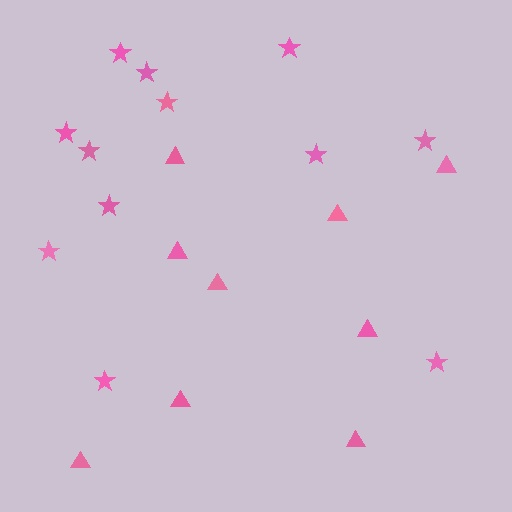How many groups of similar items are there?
There are 2 groups: one group of triangles (9) and one group of stars (12).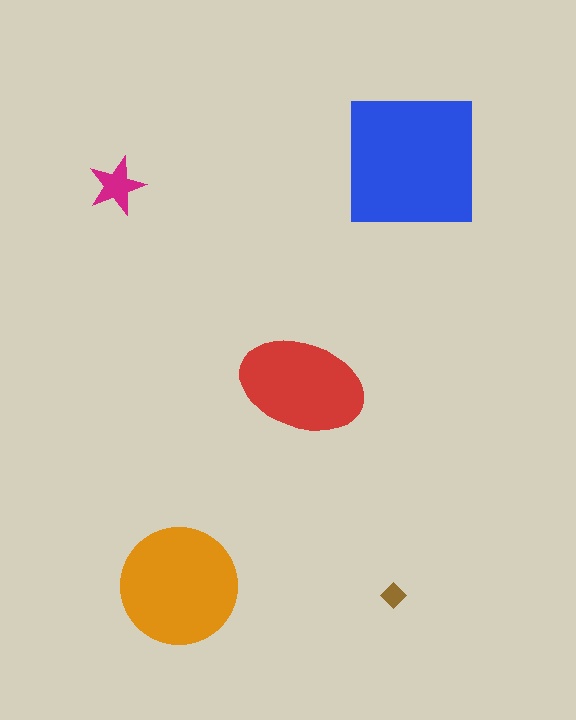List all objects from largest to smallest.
The blue square, the orange circle, the red ellipse, the magenta star, the brown diamond.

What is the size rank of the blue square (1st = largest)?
1st.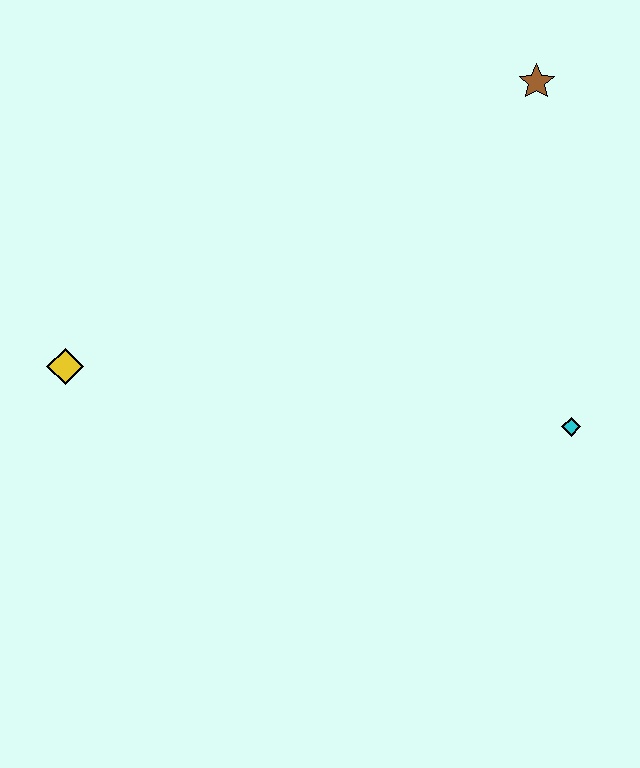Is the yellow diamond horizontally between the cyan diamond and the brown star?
No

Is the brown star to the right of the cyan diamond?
No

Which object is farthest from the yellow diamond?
The brown star is farthest from the yellow diamond.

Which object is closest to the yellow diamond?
The cyan diamond is closest to the yellow diamond.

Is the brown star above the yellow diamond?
Yes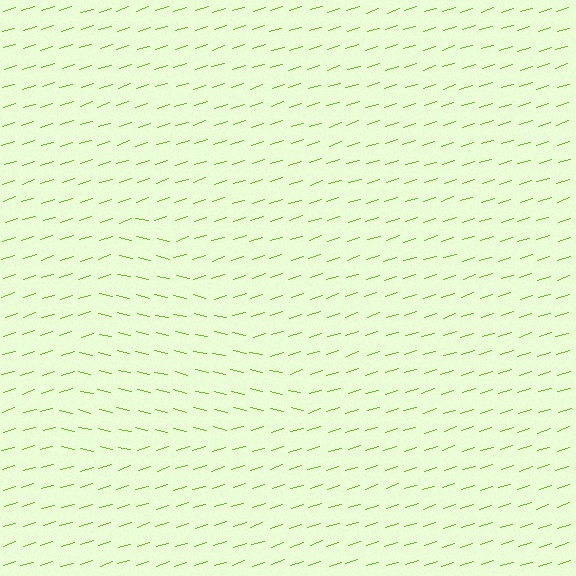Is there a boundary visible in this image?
Yes, there is a texture boundary formed by a change in line orientation.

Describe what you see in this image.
The image is filled with small lime line segments. A triangle region in the image has lines oriented differently from the surrounding lines, creating a visible texture boundary.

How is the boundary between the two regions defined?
The boundary is defined purely by a change in line orientation (approximately 31 degrees difference). All lines are the same color and thickness.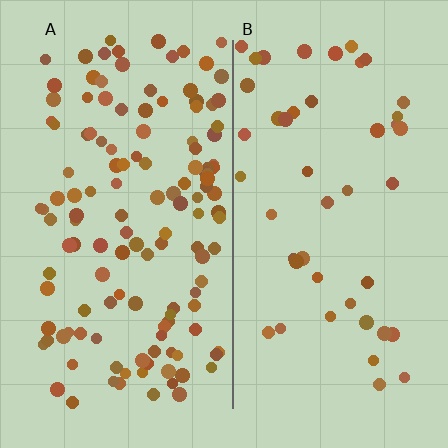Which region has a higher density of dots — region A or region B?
A (the left).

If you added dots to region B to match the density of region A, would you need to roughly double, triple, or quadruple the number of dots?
Approximately triple.